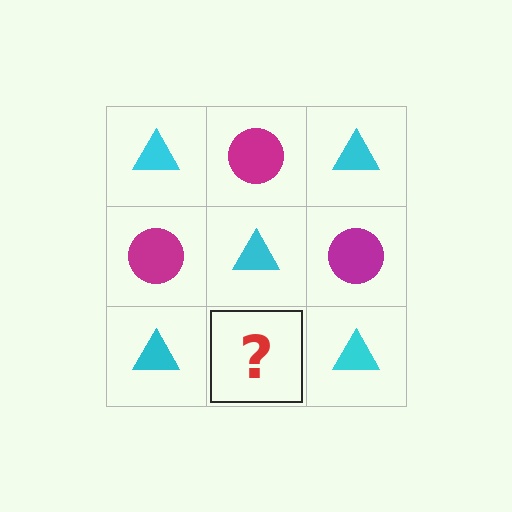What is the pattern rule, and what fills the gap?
The rule is that it alternates cyan triangle and magenta circle in a checkerboard pattern. The gap should be filled with a magenta circle.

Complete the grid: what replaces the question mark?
The question mark should be replaced with a magenta circle.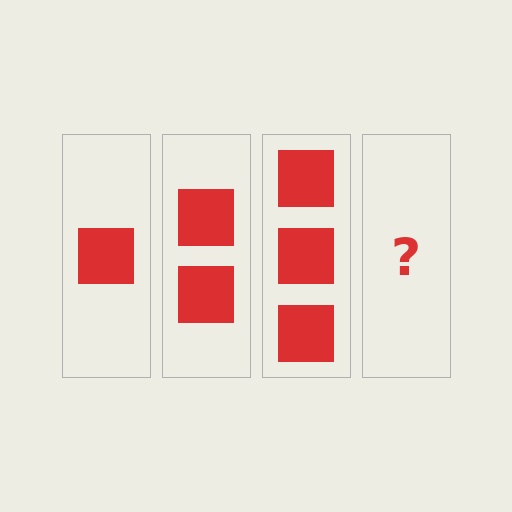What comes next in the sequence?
The next element should be 4 squares.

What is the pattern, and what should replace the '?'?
The pattern is that each step adds one more square. The '?' should be 4 squares.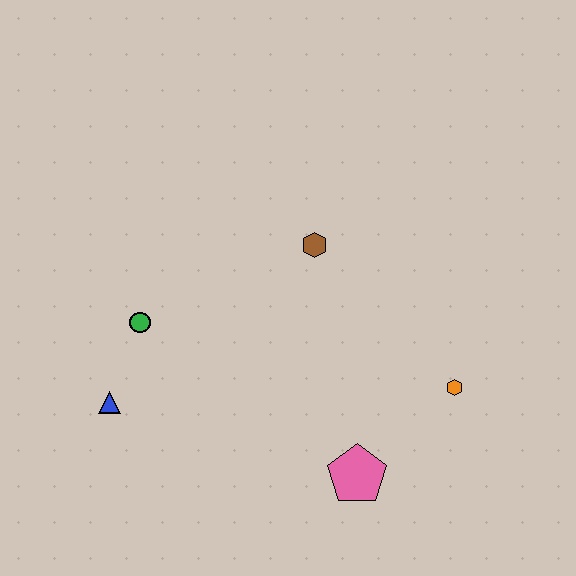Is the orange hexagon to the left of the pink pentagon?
No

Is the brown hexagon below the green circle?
No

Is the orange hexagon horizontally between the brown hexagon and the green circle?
No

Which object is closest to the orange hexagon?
The pink pentagon is closest to the orange hexagon.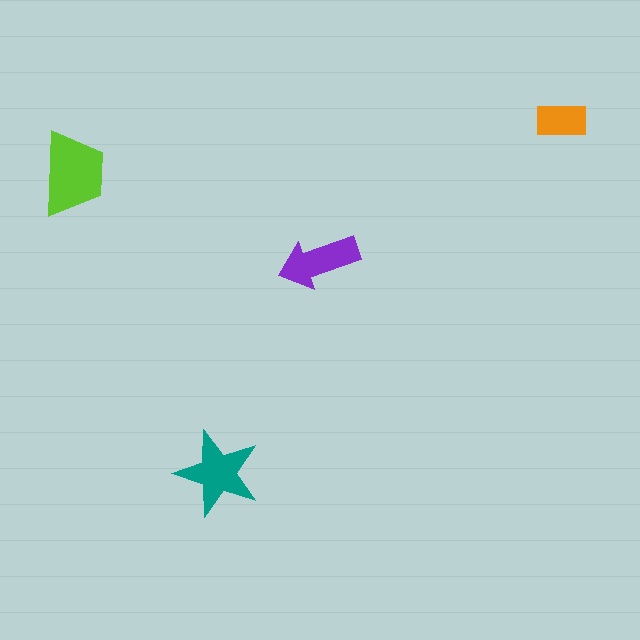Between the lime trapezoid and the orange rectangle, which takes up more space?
The lime trapezoid.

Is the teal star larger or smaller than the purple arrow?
Larger.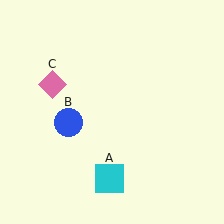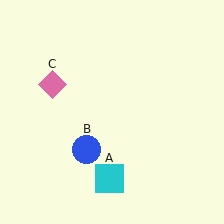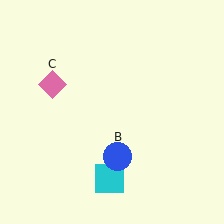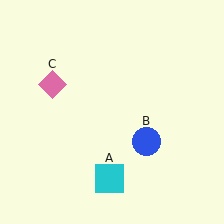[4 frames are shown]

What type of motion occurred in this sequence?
The blue circle (object B) rotated counterclockwise around the center of the scene.